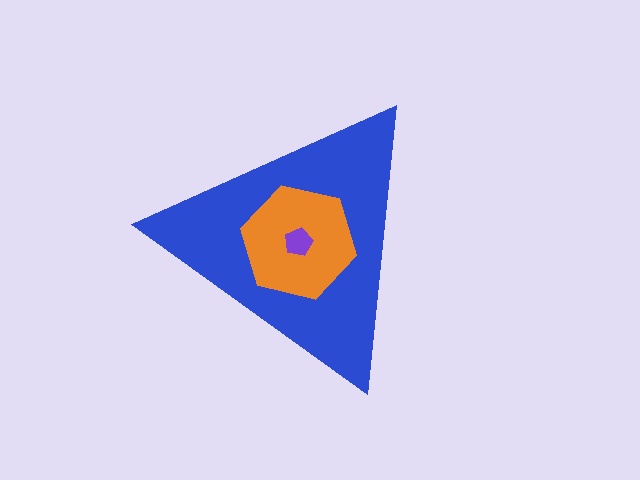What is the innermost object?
The purple pentagon.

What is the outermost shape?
The blue triangle.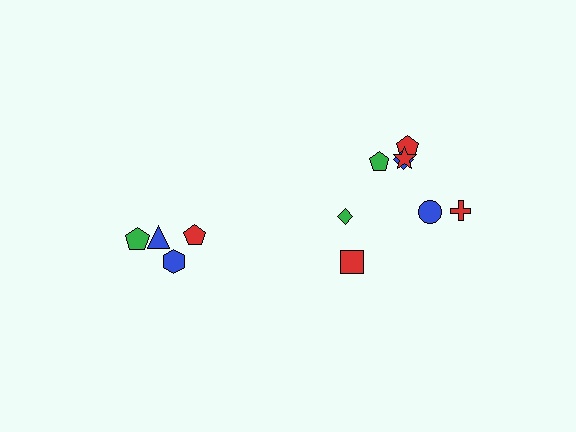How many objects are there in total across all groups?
There are 12 objects.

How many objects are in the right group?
There are 8 objects.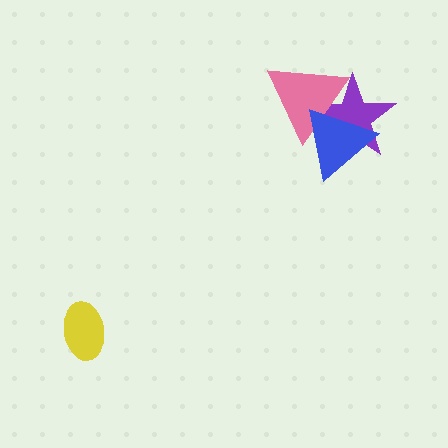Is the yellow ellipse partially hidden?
No, no other shape covers it.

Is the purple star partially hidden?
Yes, it is partially covered by another shape.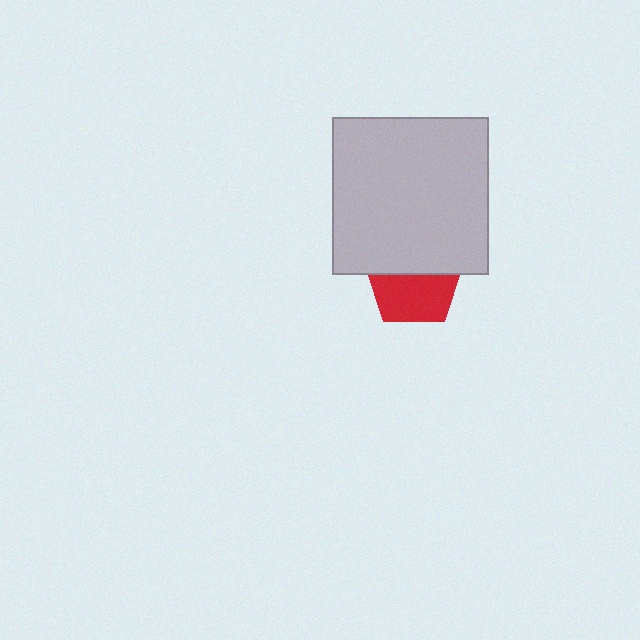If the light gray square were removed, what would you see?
You would see the complete red pentagon.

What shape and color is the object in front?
The object in front is a light gray square.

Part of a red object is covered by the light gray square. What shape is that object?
It is a pentagon.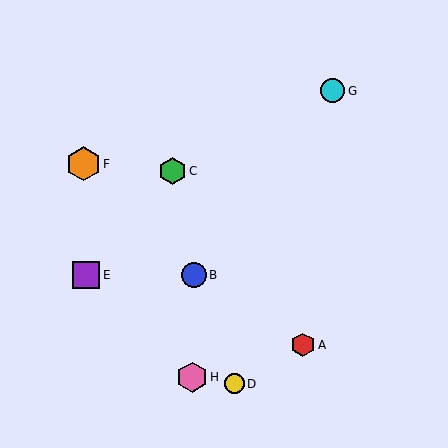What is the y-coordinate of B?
Object B is at y≈275.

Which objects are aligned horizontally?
Objects B, E are aligned horizontally.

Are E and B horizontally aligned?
Yes, both are at y≈275.